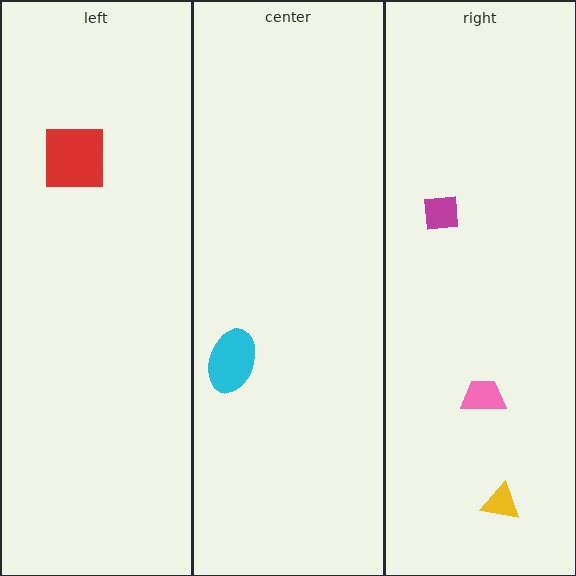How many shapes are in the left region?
1.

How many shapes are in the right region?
3.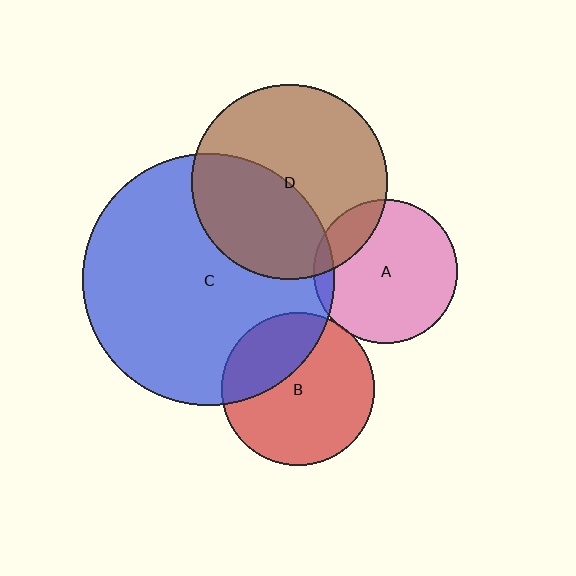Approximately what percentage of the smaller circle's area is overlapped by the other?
Approximately 5%.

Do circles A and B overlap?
Yes.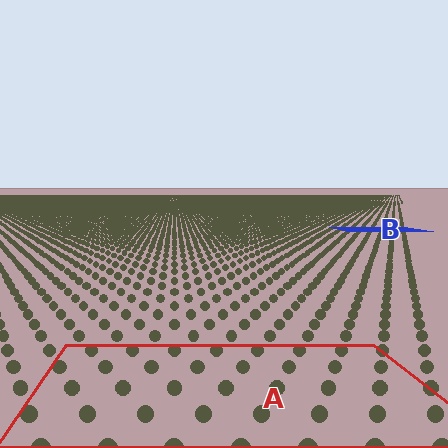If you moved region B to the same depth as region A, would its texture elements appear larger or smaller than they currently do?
They would appear larger. At a closer depth, the same texture elements are projected at a bigger on-screen size.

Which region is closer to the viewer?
Region A is closer. The texture elements there are larger and more spread out.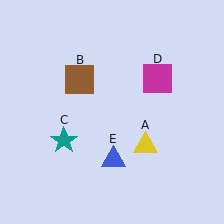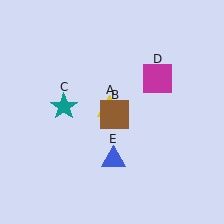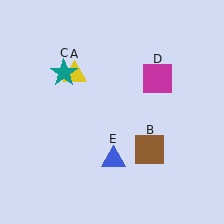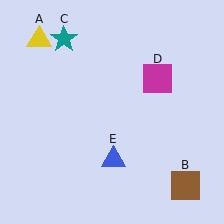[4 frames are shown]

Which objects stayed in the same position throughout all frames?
Magenta square (object D) and blue triangle (object E) remained stationary.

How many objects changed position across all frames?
3 objects changed position: yellow triangle (object A), brown square (object B), teal star (object C).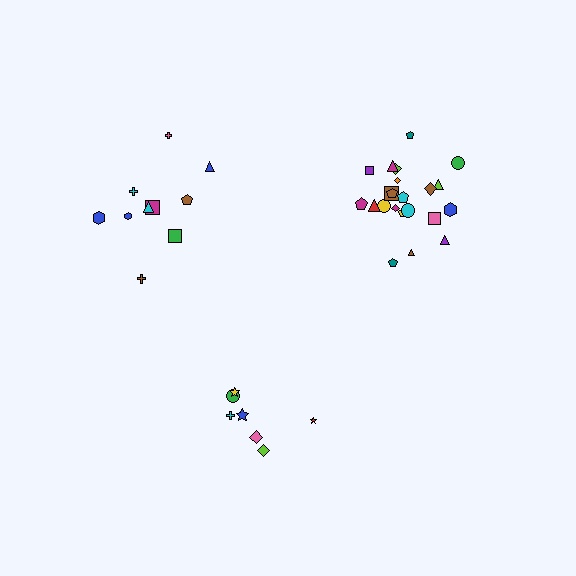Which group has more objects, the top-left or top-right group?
The top-right group.